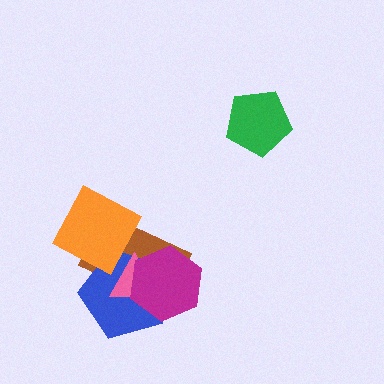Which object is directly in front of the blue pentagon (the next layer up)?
The pink triangle is directly in front of the blue pentagon.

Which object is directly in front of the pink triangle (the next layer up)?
The orange diamond is directly in front of the pink triangle.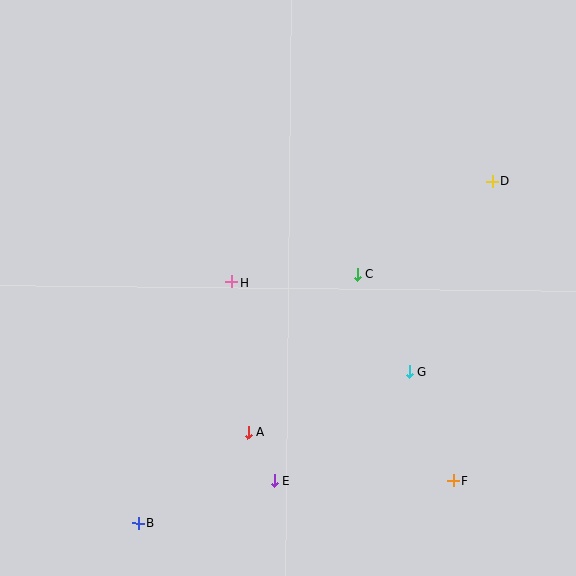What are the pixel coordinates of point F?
Point F is at (454, 481).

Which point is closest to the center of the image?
Point H at (232, 282) is closest to the center.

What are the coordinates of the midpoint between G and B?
The midpoint between G and B is at (274, 447).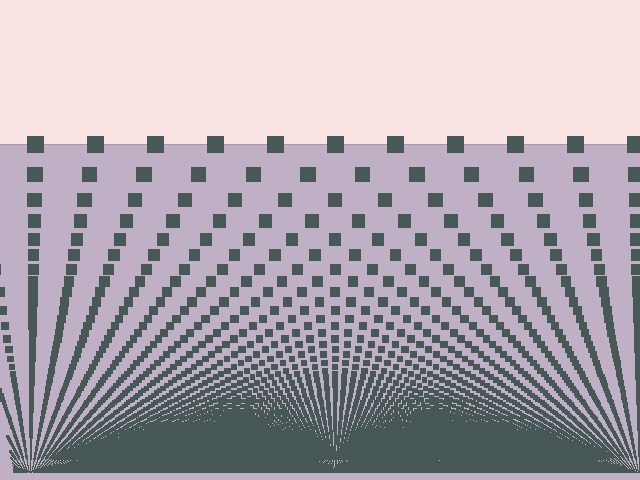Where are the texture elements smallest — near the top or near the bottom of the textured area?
Near the bottom.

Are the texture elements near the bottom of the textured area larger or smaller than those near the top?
Smaller. The gradient is inverted — elements near the bottom are smaller and denser.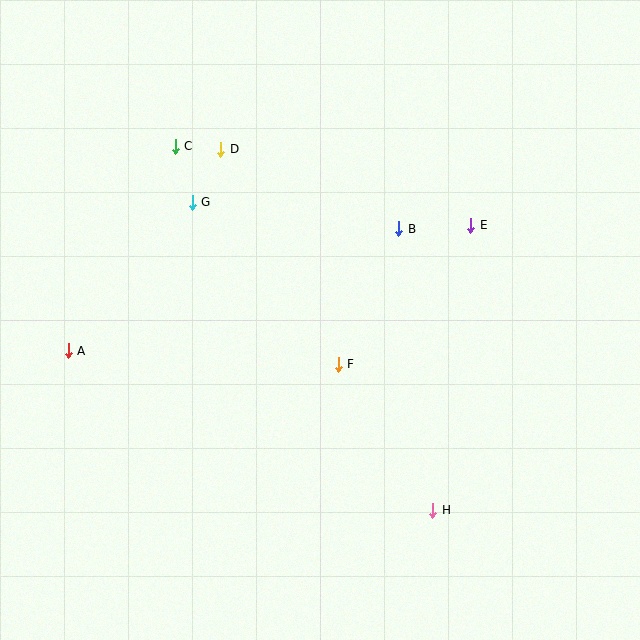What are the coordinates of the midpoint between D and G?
The midpoint between D and G is at (206, 176).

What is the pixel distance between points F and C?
The distance between F and C is 272 pixels.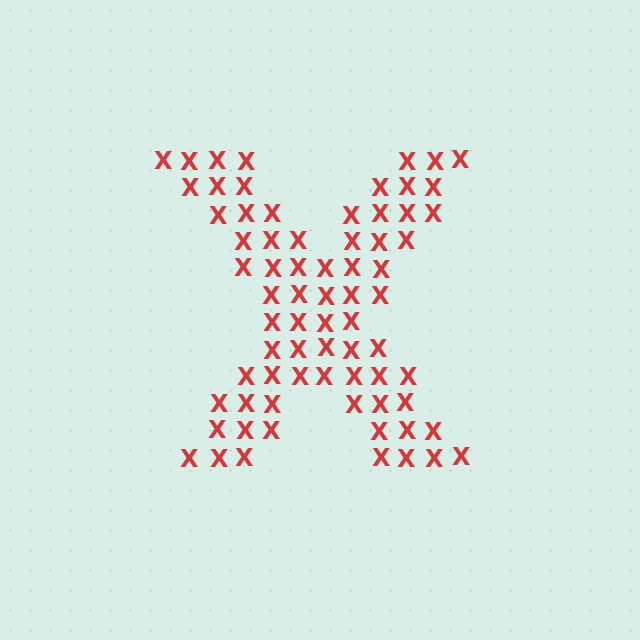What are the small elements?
The small elements are letter X's.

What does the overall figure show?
The overall figure shows the letter X.